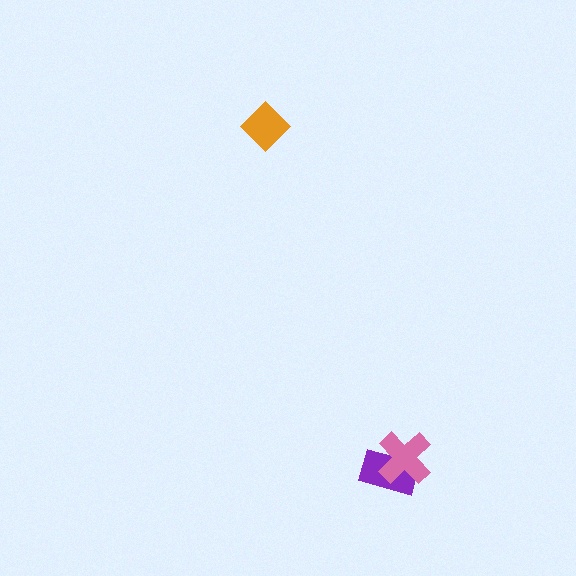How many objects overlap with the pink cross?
1 object overlaps with the pink cross.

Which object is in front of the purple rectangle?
The pink cross is in front of the purple rectangle.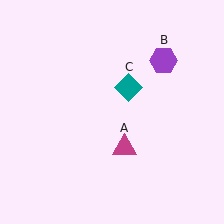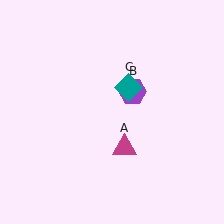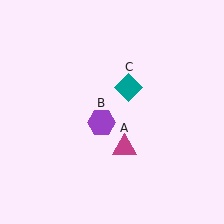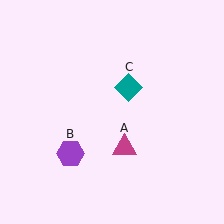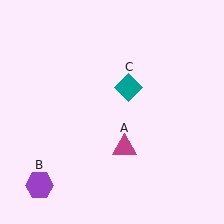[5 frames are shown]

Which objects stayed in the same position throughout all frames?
Magenta triangle (object A) and teal diamond (object C) remained stationary.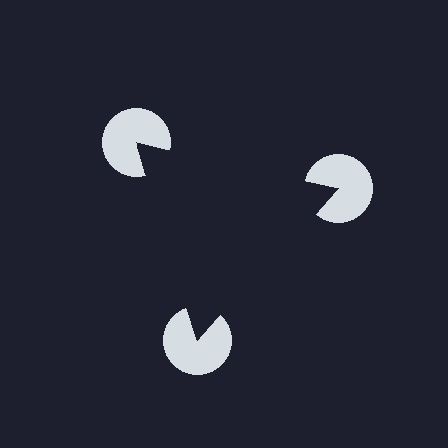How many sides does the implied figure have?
3 sides.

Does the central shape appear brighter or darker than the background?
It typically appears slightly darker than the background, even though no actual brightness change is drawn.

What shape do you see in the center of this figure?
An illusory triangle — its edges are inferred from the aligned wedge cuts in the pac-man discs, not physically drawn.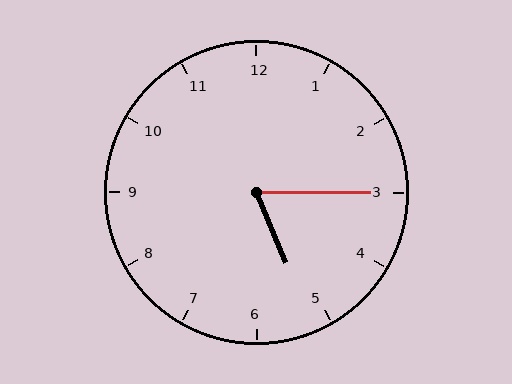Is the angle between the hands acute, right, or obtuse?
It is acute.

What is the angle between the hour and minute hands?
Approximately 68 degrees.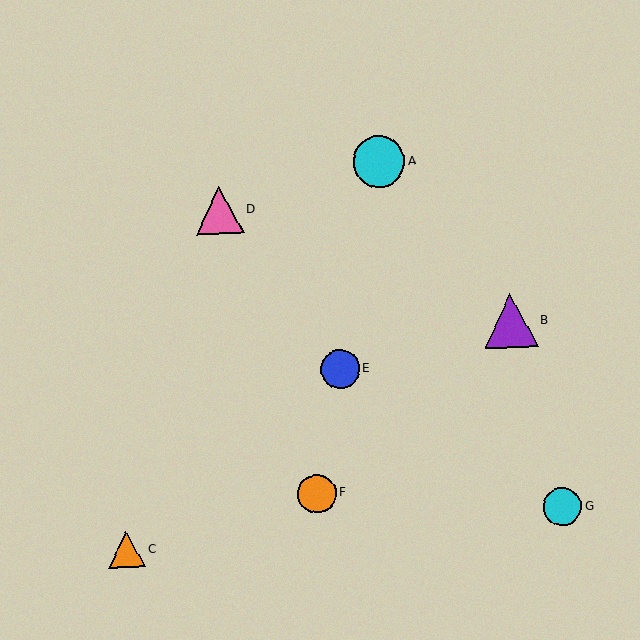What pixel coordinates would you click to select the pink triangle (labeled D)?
Click at (219, 210) to select the pink triangle D.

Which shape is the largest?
The purple triangle (labeled B) is the largest.